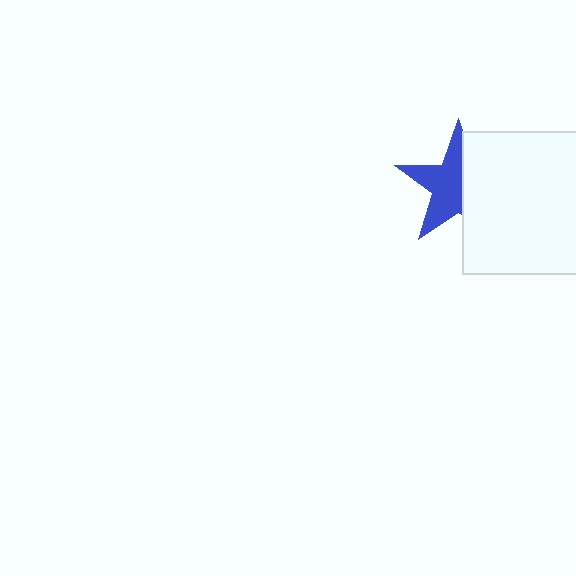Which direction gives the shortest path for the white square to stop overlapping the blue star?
Moving right gives the shortest separation.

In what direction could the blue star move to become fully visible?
The blue star could move left. That would shift it out from behind the white square entirely.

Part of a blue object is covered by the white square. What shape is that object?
It is a star.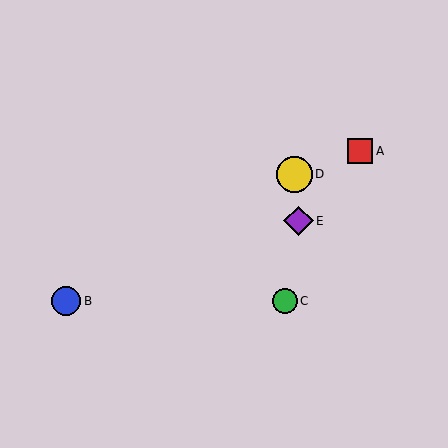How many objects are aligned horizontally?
2 objects (B, C) are aligned horizontally.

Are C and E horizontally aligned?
No, C is at y≈301 and E is at y≈221.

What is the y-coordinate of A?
Object A is at y≈151.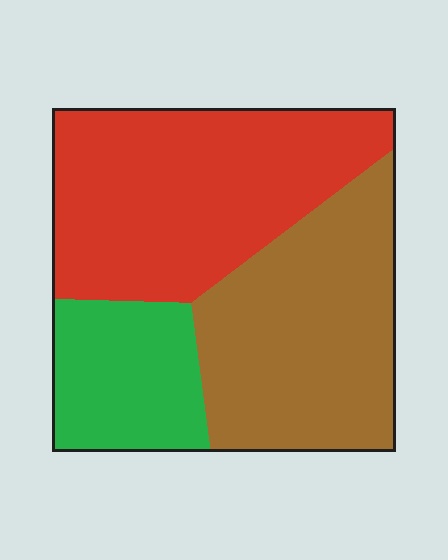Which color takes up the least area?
Green, at roughly 20%.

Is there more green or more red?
Red.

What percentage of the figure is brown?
Brown takes up about three eighths (3/8) of the figure.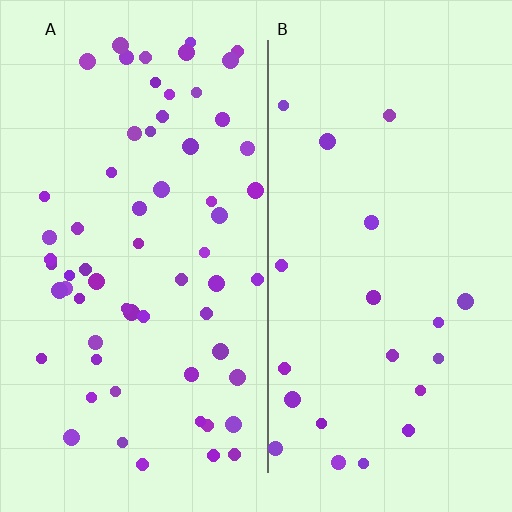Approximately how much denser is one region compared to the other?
Approximately 2.9× — region A over region B.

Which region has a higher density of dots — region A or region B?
A (the left).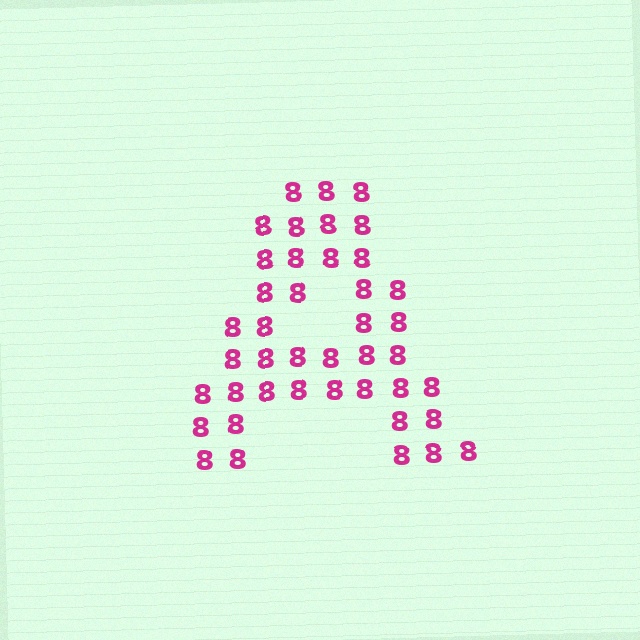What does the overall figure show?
The overall figure shows the letter A.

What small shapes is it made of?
It is made of small digit 8's.